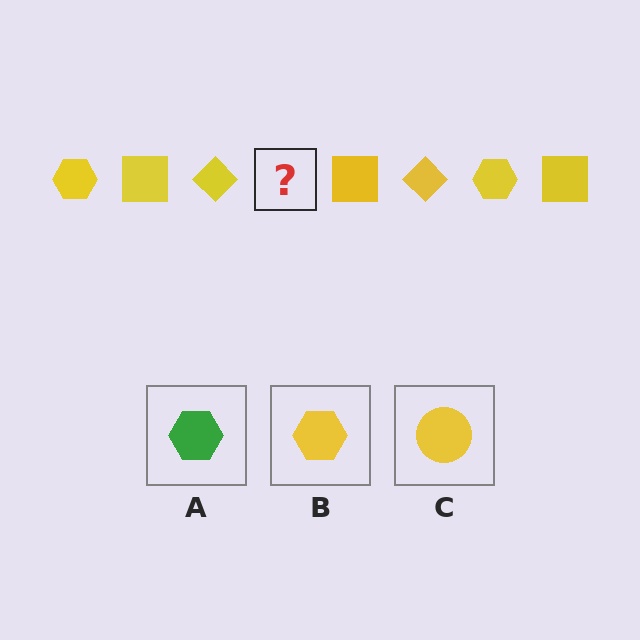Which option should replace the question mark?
Option B.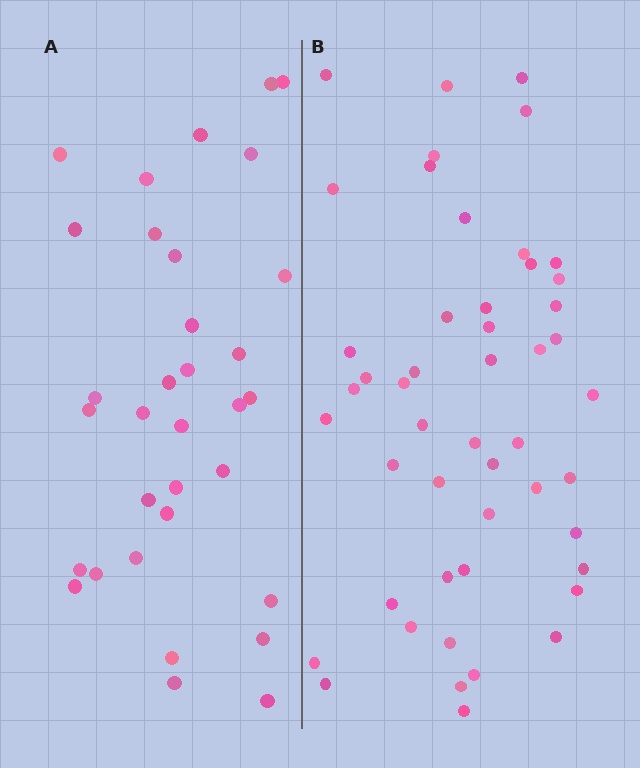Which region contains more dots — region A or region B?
Region B (the right region) has more dots.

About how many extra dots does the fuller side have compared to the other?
Region B has approximately 15 more dots than region A.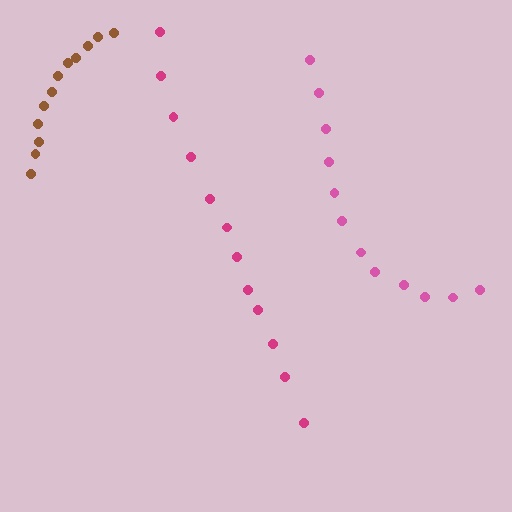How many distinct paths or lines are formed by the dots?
There are 3 distinct paths.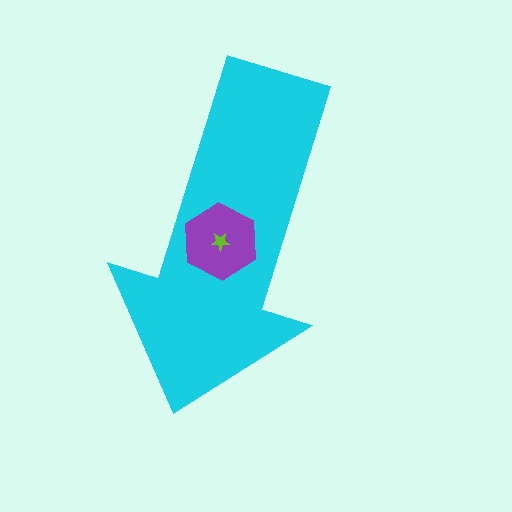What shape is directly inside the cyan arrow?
The purple hexagon.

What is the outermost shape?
The cyan arrow.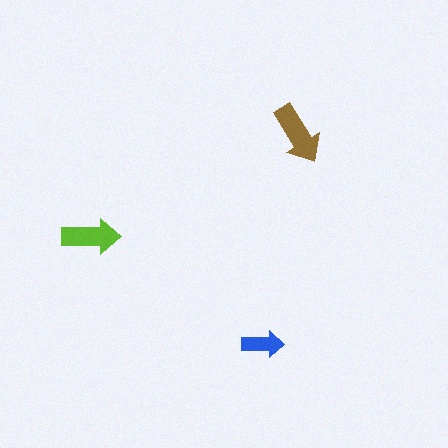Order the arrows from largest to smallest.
the brown one, the lime one, the blue one.